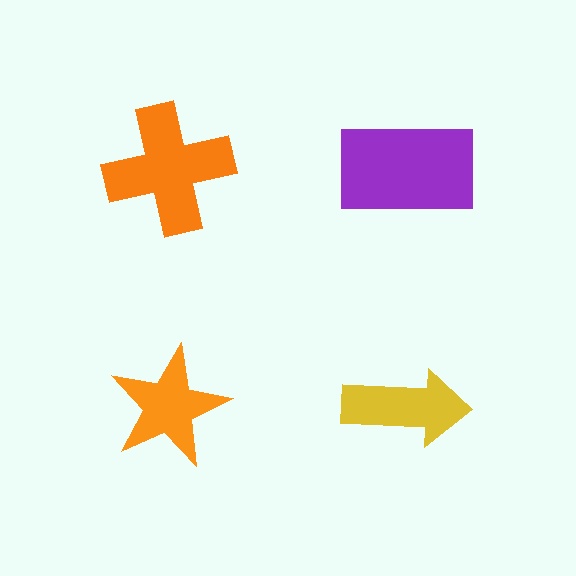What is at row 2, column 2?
A yellow arrow.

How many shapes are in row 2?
2 shapes.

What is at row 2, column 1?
An orange star.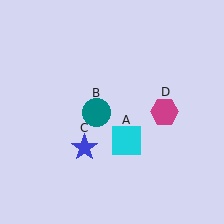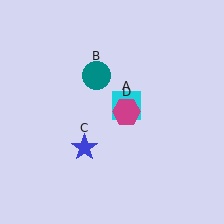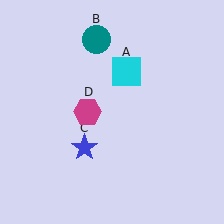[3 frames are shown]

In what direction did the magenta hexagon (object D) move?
The magenta hexagon (object D) moved left.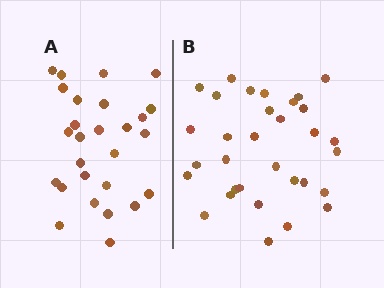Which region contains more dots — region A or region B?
Region B (the right region) has more dots.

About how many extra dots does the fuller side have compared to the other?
Region B has about 5 more dots than region A.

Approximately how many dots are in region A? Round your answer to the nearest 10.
About 30 dots. (The exact count is 27, which rounds to 30.)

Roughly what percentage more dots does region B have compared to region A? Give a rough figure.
About 20% more.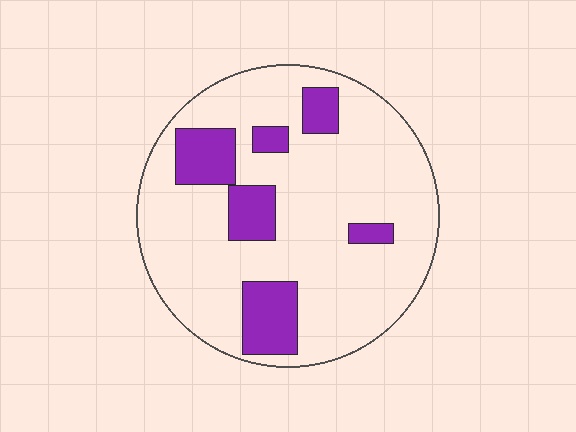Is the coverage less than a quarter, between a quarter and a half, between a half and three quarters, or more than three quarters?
Less than a quarter.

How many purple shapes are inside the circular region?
6.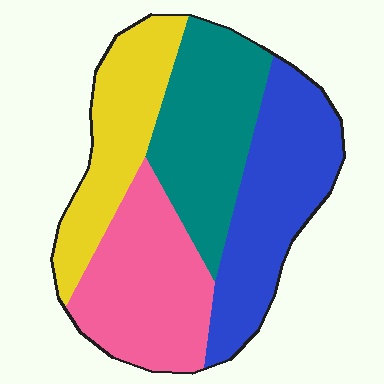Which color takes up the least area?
Yellow, at roughly 20%.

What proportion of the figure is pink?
Pink covers 26% of the figure.